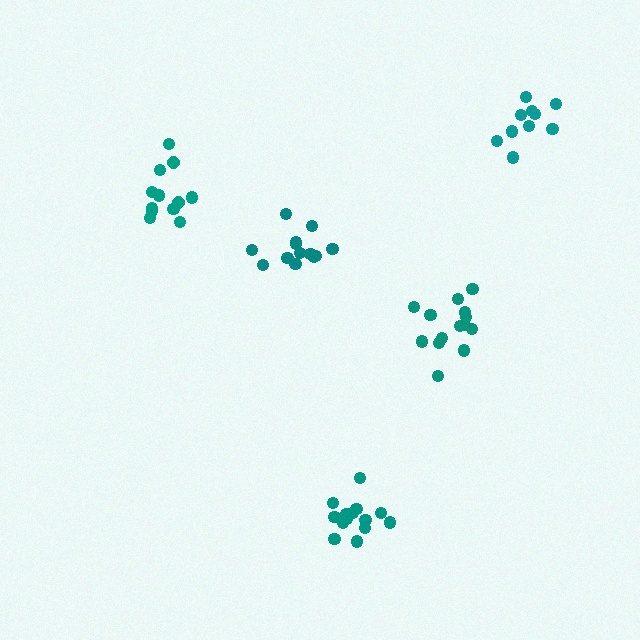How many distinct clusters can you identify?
There are 5 distinct clusters.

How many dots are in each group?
Group 1: 14 dots, Group 2: 12 dots, Group 3: 13 dots, Group 4: 10 dots, Group 5: 14 dots (63 total).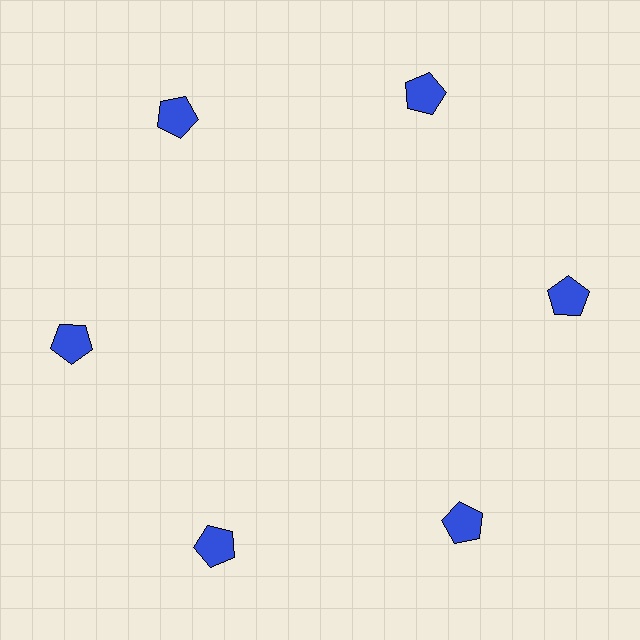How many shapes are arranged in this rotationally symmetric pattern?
There are 6 shapes, arranged in 6 groups of 1.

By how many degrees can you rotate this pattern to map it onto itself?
The pattern maps onto itself every 60 degrees of rotation.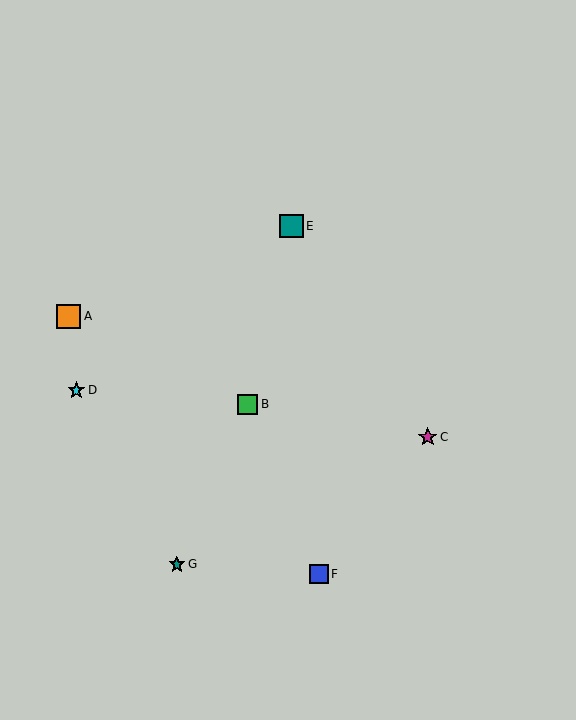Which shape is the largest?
The orange square (labeled A) is the largest.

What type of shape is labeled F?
Shape F is a blue square.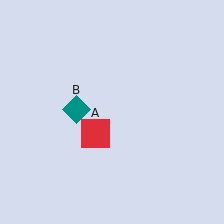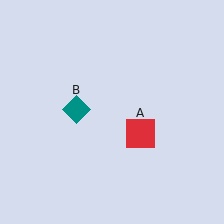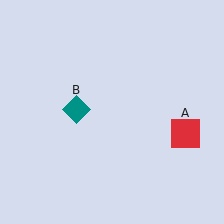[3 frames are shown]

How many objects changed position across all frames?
1 object changed position: red square (object A).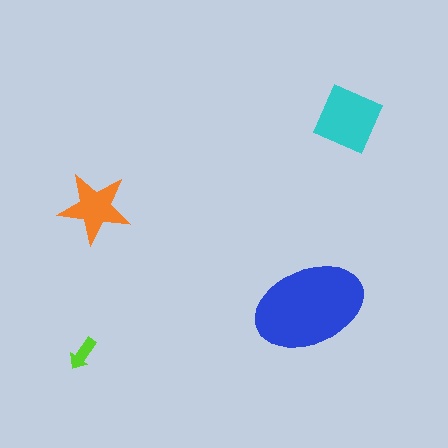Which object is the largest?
The blue ellipse.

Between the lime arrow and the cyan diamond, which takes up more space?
The cyan diamond.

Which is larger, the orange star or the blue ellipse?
The blue ellipse.